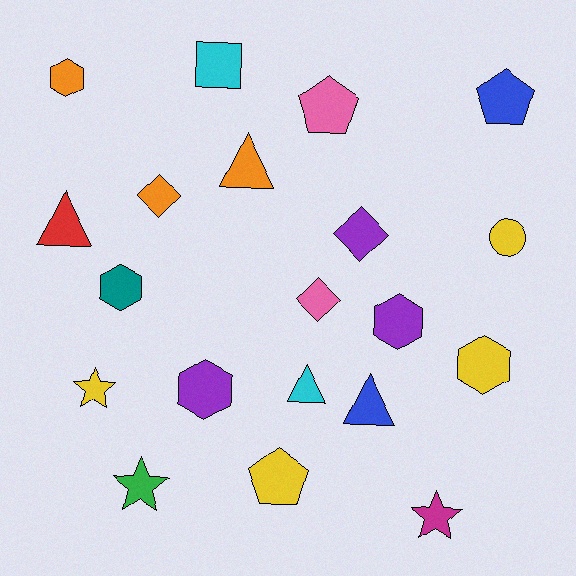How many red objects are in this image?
There is 1 red object.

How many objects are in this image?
There are 20 objects.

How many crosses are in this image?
There are no crosses.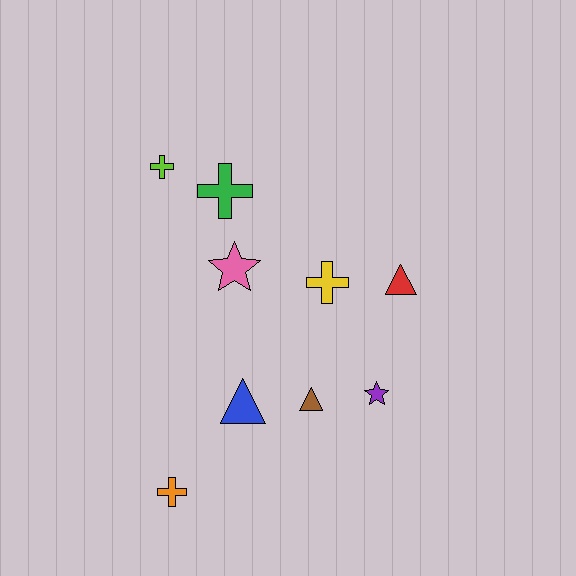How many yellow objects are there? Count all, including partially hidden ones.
There is 1 yellow object.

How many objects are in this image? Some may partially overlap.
There are 9 objects.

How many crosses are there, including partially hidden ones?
There are 4 crosses.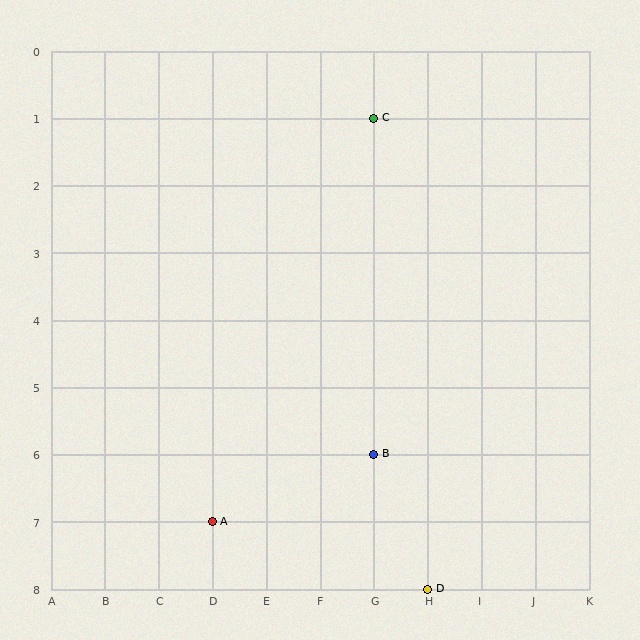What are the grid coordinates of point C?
Point C is at grid coordinates (G, 1).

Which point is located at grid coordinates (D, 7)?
Point A is at (D, 7).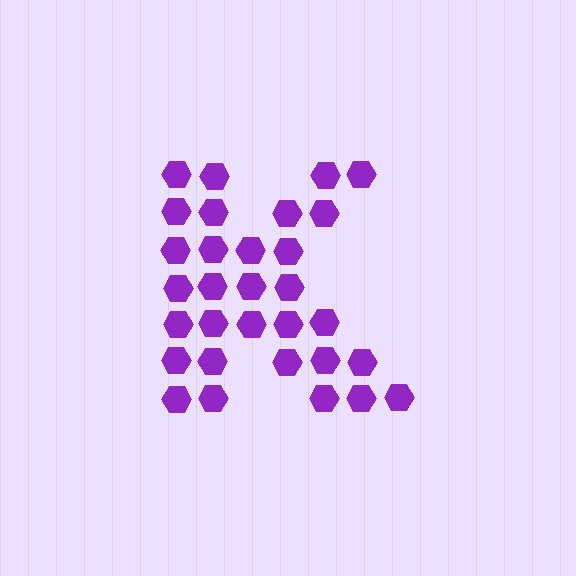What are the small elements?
The small elements are hexagons.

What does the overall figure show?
The overall figure shows the letter K.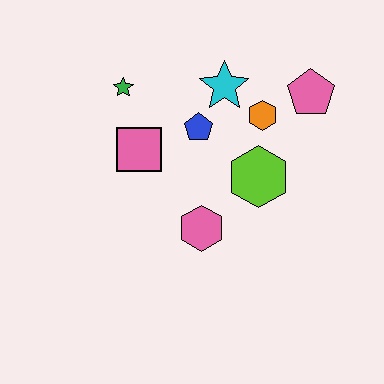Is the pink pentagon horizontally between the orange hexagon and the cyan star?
No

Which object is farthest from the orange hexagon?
The green star is farthest from the orange hexagon.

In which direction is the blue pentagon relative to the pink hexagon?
The blue pentagon is above the pink hexagon.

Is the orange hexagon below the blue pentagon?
No